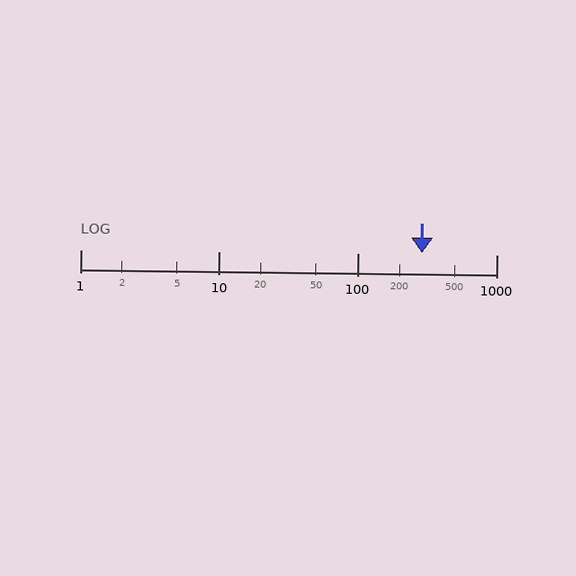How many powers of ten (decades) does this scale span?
The scale spans 3 decades, from 1 to 1000.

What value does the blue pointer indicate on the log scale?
The pointer indicates approximately 290.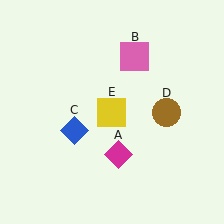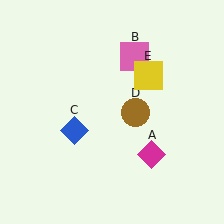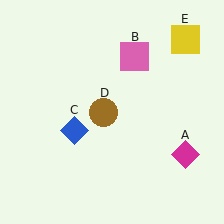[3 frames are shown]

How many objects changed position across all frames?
3 objects changed position: magenta diamond (object A), brown circle (object D), yellow square (object E).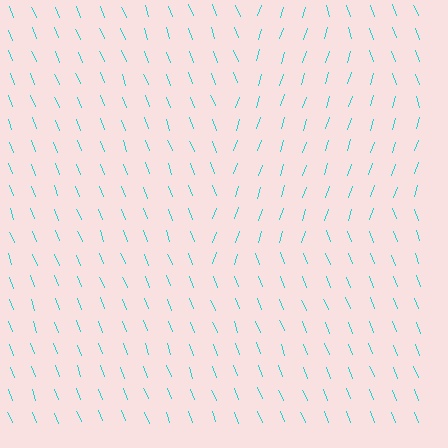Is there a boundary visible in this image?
Yes, there is a texture boundary formed by a change in line orientation.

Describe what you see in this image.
The image is filled with small cyan line segments. A triangle region in the image has lines oriented differently from the surrounding lines, creating a visible texture boundary.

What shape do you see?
I see a triangle.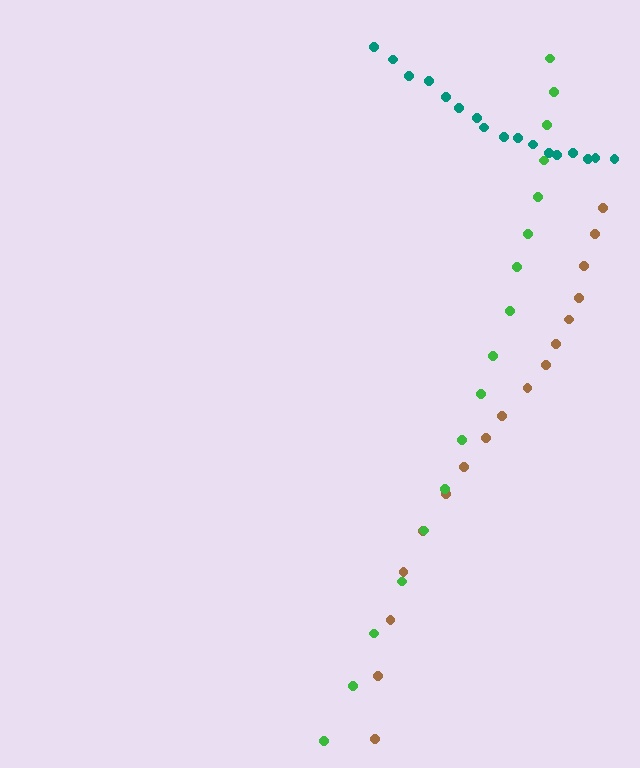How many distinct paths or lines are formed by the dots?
There are 3 distinct paths.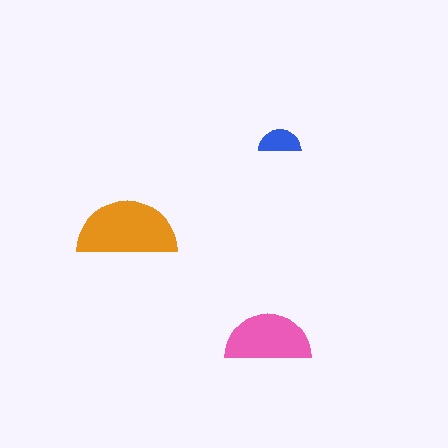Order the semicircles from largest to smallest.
the orange one, the pink one, the blue one.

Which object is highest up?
The blue semicircle is topmost.